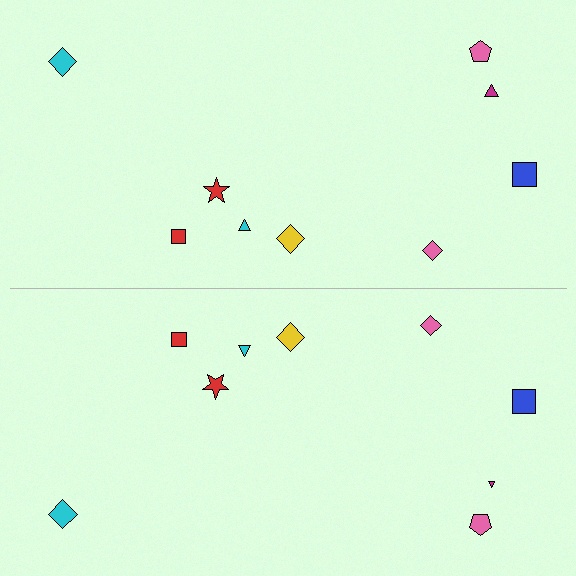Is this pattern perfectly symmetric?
No, the pattern is not perfectly symmetric. The magenta triangle on the bottom side has a different size than its mirror counterpart.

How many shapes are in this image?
There are 18 shapes in this image.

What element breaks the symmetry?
The magenta triangle on the bottom side has a different size than its mirror counterpart.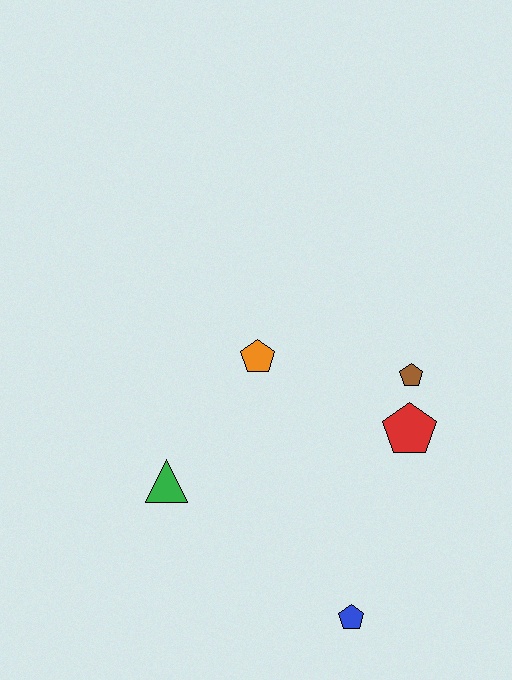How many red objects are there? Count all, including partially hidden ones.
There is 1 red object.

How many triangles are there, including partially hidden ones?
There is 1 triangle.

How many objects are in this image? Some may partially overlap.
There are 5 objects.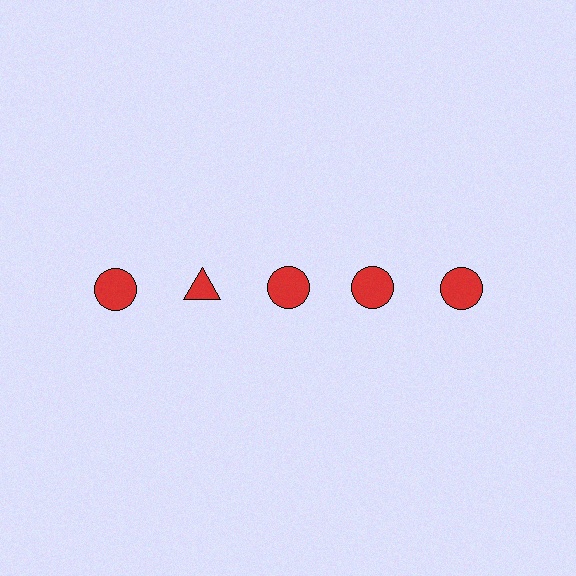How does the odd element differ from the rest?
It has a different shape: triangle instead of circle.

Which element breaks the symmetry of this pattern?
The red triangle in the top row, second from left column breaks the symmetry. All other shapes are red circles.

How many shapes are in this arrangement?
There are 5 shapes arranged in a grid pattern.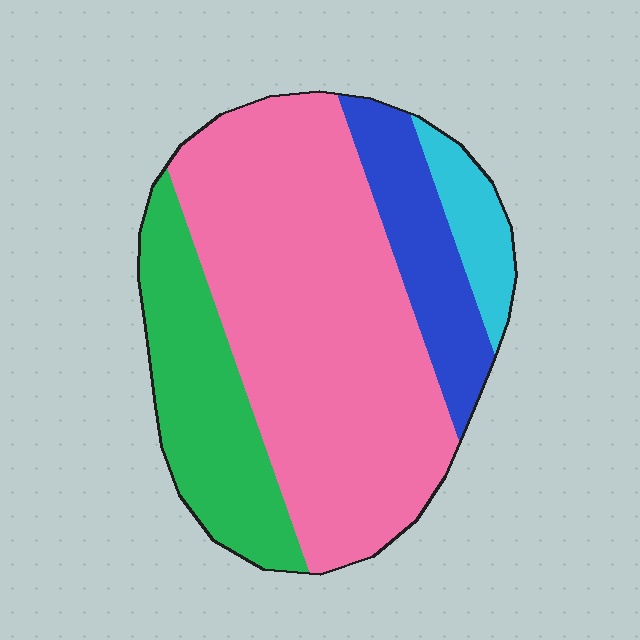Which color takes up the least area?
Cyan, at roughly 5%.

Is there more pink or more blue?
Pink.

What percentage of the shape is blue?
Blue covers roughly 15% of the shape.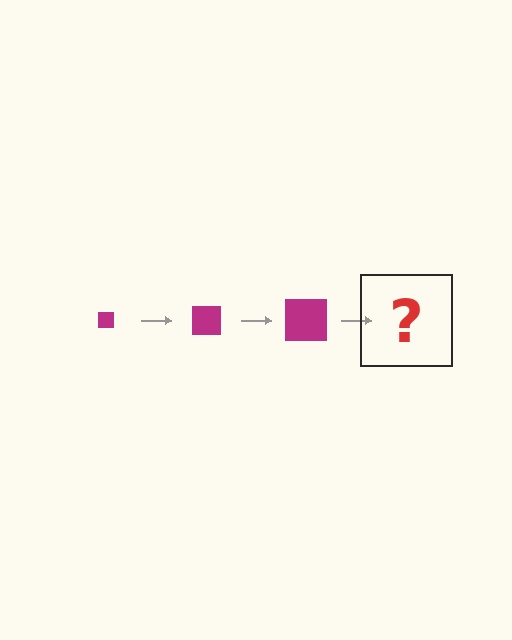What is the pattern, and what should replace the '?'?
The pattern is that the square gets progressively larger each step. The '?' should be a magenta square, larger than the previous one.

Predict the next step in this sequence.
The next step is a magenta square, larger than the previous one.